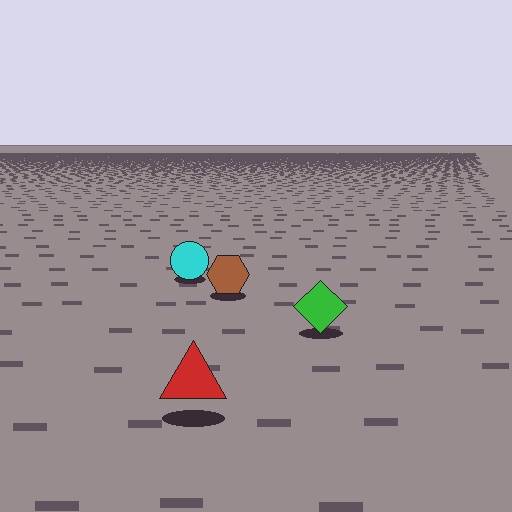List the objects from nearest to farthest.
From nearest to farthest: the red triangle, the green diamond, the brown hexagon, the cyan circle.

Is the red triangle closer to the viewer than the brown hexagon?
Yes. The red triangle is closer — you can tell from the texture gradient: the ground texture is coarser near it.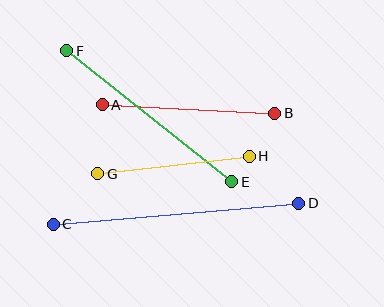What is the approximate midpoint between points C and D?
The midpoint is at approximately (176, 214) pixels.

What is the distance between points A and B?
The distance is approximately 173 pixels.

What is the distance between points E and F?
The distance is approximately 211 pixels.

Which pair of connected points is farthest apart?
Points C and D are farthest apart.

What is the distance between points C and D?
The distance is approximately 247 pixels.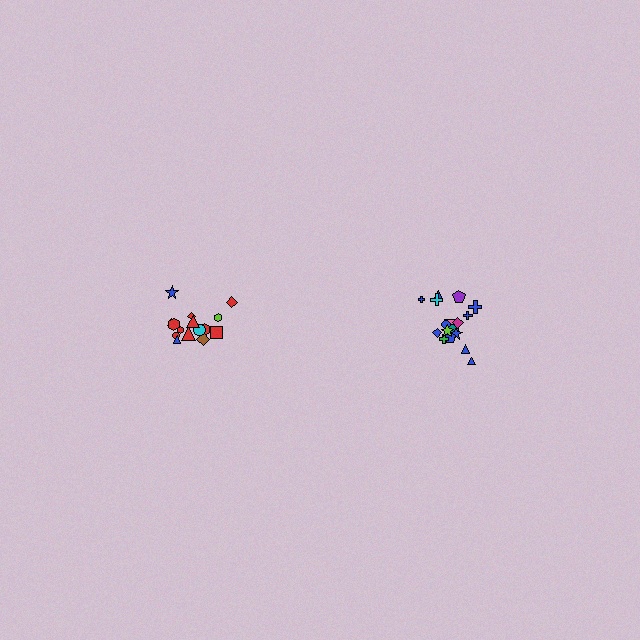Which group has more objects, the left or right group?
The right group.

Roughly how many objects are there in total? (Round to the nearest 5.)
Roughly 35 objects in total.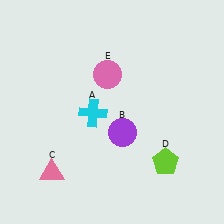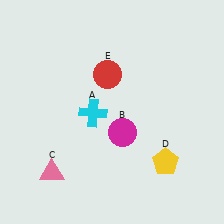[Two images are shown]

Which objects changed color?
B changed from purple to magenta. D changed from lime to yellow. E changed from pink to red.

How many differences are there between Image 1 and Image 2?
There are 3 differences between the two images.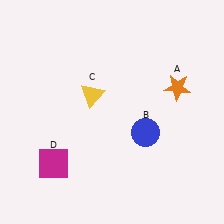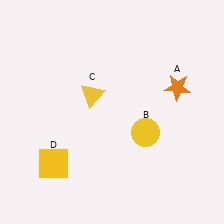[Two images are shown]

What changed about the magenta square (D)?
In Image 1, D is magenta. In Image 2, it changed to yellow.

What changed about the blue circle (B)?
In Image 1, B is blue. In Image 2, it changed to yellow.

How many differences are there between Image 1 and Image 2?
There are 2 differences between the two images.